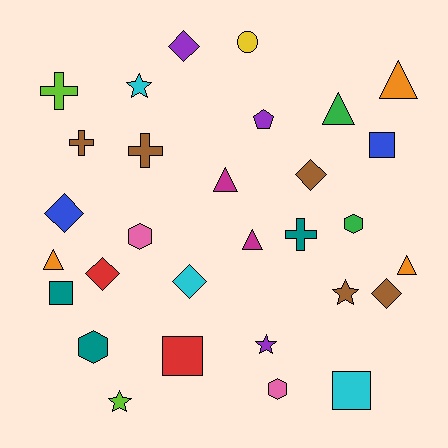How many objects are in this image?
There are 30 objects.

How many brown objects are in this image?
There are 5 brown objects.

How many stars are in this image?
There are 4 stars.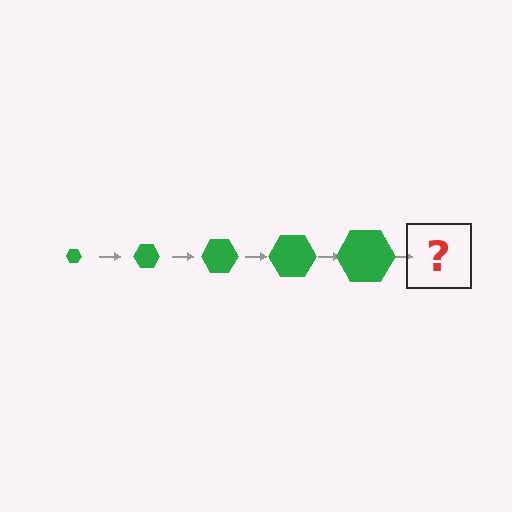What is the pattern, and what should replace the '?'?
The pattern is that the hexagon gets progressively larger each step. The '?' should be a green hexagon, larger than the previous one.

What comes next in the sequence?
The next element should be a green hexagon, larger than the previous one.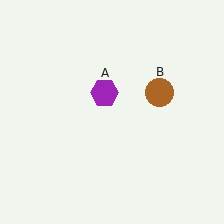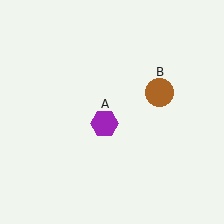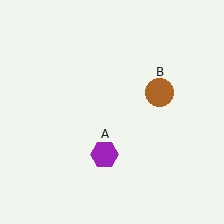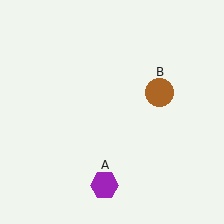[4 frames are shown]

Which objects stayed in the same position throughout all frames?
Brown circle (object B) remained stationary.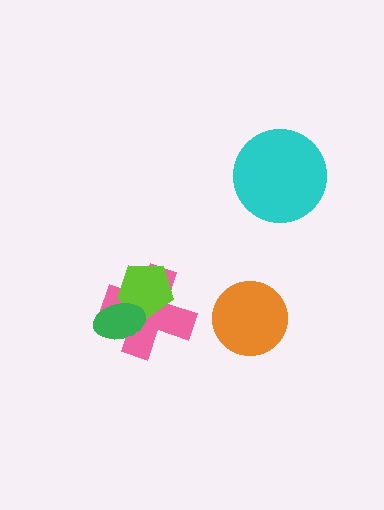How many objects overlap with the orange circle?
0 objects overlap with the orange circle.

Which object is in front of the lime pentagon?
The green ellipse is in front of the lime pentagon.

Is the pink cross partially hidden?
Yes, it is partially covered by another shape.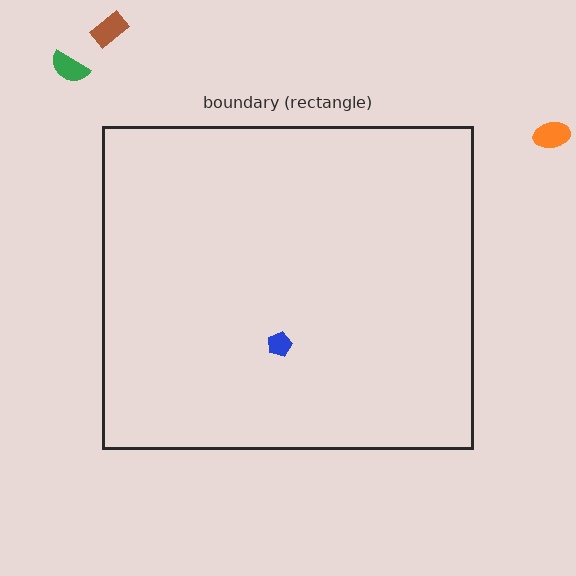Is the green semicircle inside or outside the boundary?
Outside.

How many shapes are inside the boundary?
1 inside, 3 outside.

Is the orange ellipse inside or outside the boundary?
Outside.